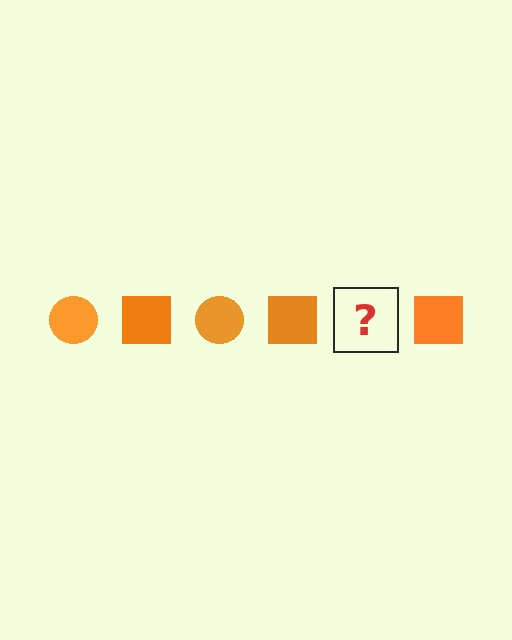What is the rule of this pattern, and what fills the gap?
The rule is that the pattern cycles through circle, square shapes in orange. The gap should be filled with an orange circle.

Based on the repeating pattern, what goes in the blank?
The blank should be an orange circle.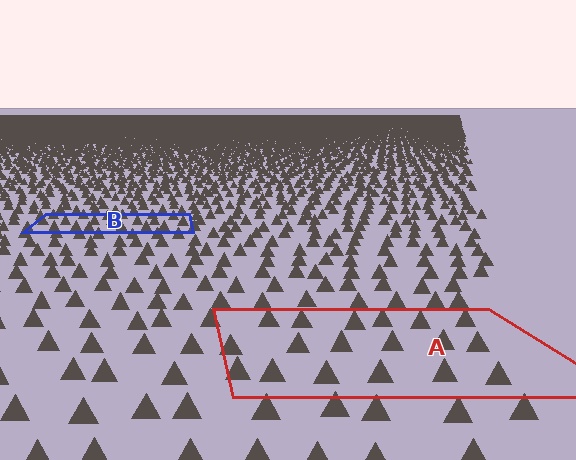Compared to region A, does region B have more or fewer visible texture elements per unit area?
Region B has more texture elements per unit area — they are packed more densely because it is farther away.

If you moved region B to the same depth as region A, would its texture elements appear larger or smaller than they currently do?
They would appear larger. At a closer depth, the same texture elements are projected at a bigger on-screen size.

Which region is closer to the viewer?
Region A is closer. The texture elements there are larger and more spread out.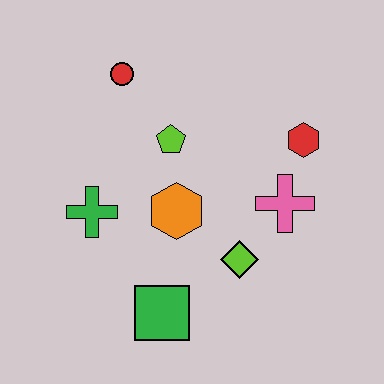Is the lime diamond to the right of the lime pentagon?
Yes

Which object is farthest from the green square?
The red circle is farthest from the green square.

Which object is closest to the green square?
The lime diamond is closest to the green square.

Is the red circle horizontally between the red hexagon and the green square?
No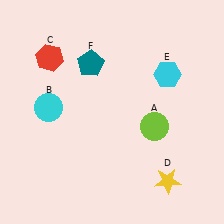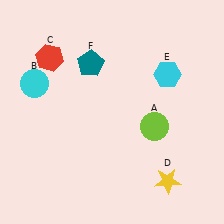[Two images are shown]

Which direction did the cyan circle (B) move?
The cyan circle (B) moved up.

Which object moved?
The cyan circle (B) moved up.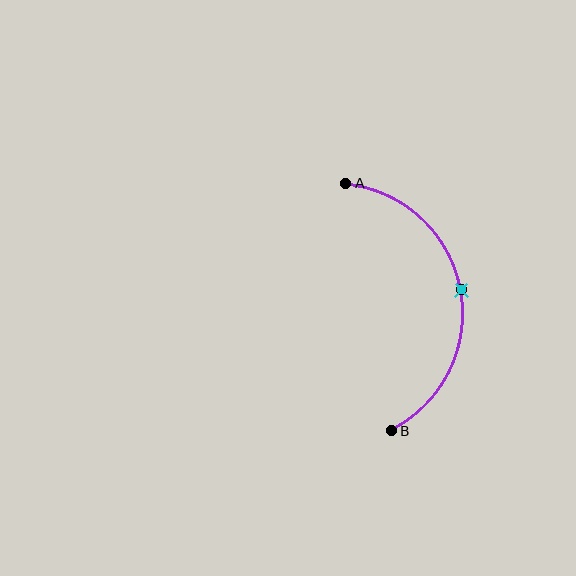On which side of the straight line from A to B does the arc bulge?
The arc bulges to the right of the straight line connecting A and B.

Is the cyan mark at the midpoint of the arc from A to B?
Yes. The cyan mark lies on the arc at equal arc-length from both A and B — it is the arc midpoint.